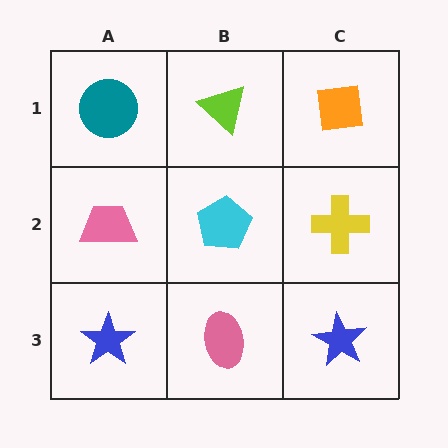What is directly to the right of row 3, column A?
A pink ellipse.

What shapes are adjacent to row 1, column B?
A cyan pentagon (row 2, column B), a teal circle (row 1, column A), an orange square (row 1, column C).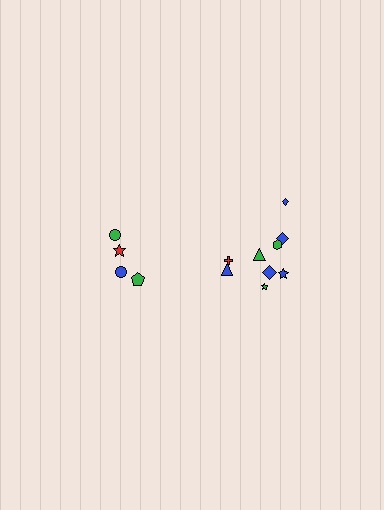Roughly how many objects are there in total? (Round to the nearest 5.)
Roughly 15 objects in total.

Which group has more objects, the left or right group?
The right group.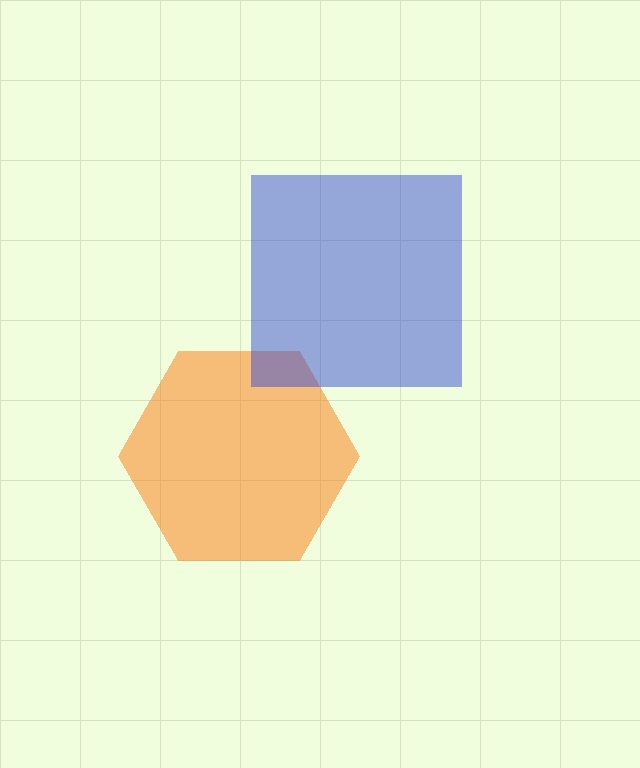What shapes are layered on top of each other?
The layered shapes are: an orange hexagon, a blue square.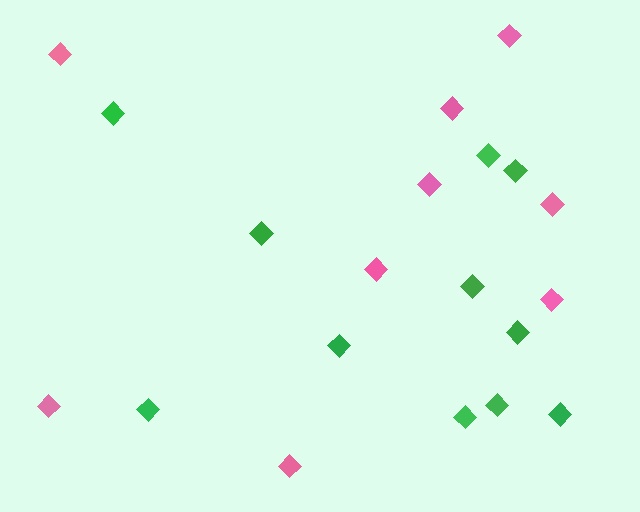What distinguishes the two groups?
There are 2 groups: one group of green diamonds (11) and one group of pink diamonds (9).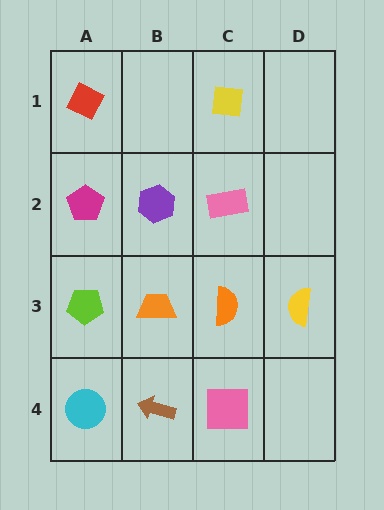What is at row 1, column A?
A red diamond.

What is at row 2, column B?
A purple hexagon.